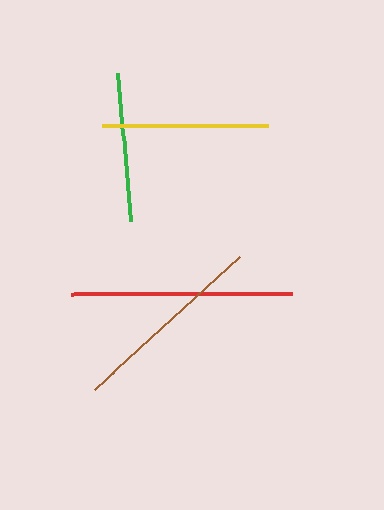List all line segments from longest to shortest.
From longest to shortest: red, brown, yellow, green.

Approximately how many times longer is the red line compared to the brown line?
The red line is approximately 1.1 times the length of the brown line.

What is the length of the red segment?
The red segment is approximately 221 pixels long.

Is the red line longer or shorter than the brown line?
The red line is longer than the brown line.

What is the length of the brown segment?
The brown segment is approximately 198 pixels long.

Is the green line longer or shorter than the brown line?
The brown line is longer than the green line.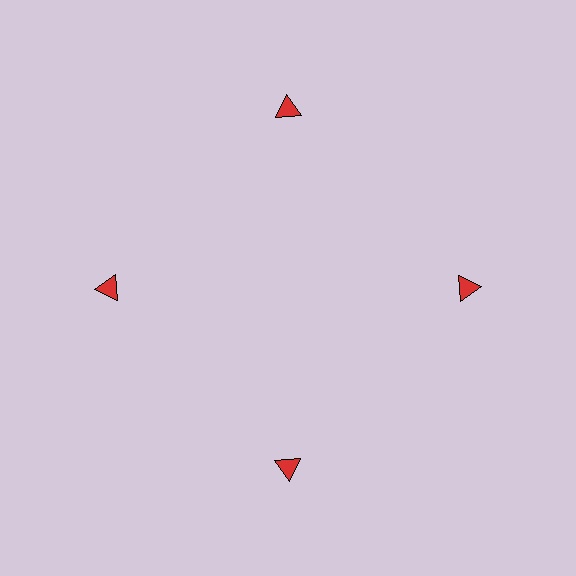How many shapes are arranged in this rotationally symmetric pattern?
There are 4 shapes, arranged in 4 groups of 1.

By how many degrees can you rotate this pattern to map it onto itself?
The pattern maps onto itself every 90 degrees of rotation.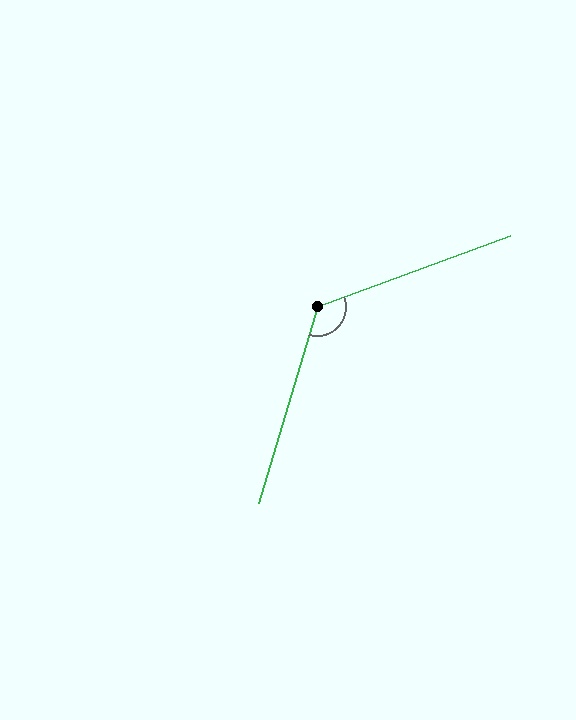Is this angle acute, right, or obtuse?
It is obtuse.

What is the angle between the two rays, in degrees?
Approximately 127 degrees.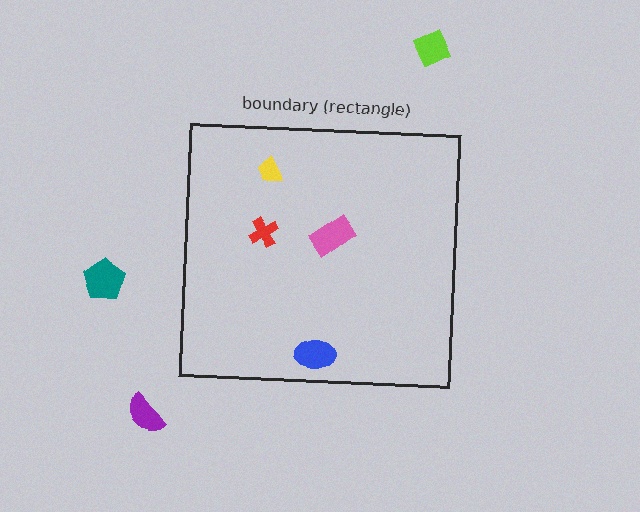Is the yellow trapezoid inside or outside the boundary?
Inside.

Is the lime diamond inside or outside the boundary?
Outside.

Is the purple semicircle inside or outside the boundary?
Outside.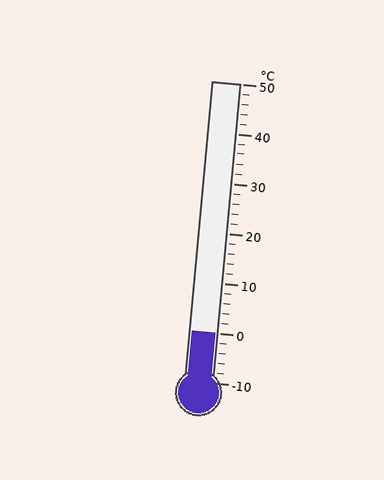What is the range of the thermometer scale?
The thermometer scale ranges from -10°C to 50°C.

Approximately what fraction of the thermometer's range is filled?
The thermometer is filled to approximately 15% of its range.